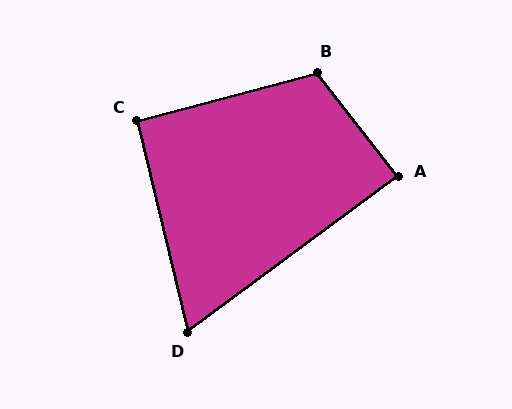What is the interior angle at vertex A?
Approximately 88 degrees (approximately right).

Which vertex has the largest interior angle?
B, at approximately 113 degrees.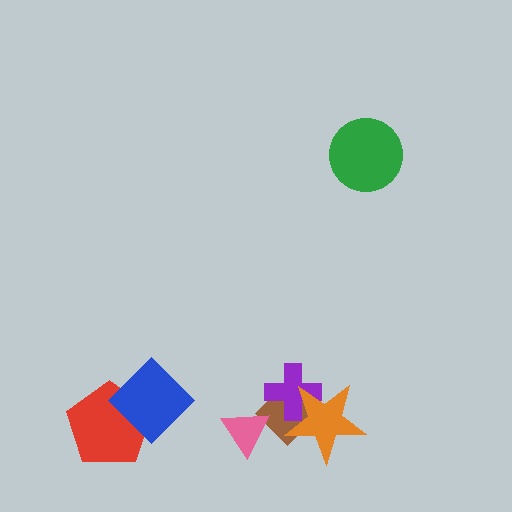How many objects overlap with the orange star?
2 objects overlap with the orange star.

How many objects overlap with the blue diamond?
1 object overlaps with the blue diamond.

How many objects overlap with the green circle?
0 objects overlap with the green circle.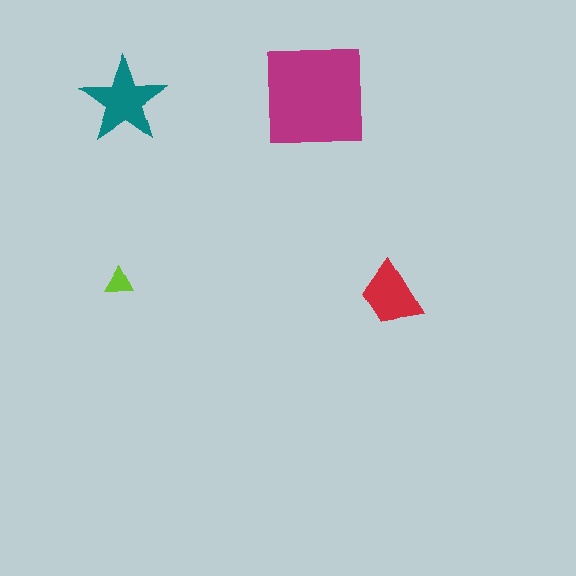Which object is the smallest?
The lime triangle.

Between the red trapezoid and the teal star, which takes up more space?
The teal star.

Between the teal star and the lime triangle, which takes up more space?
The teal star.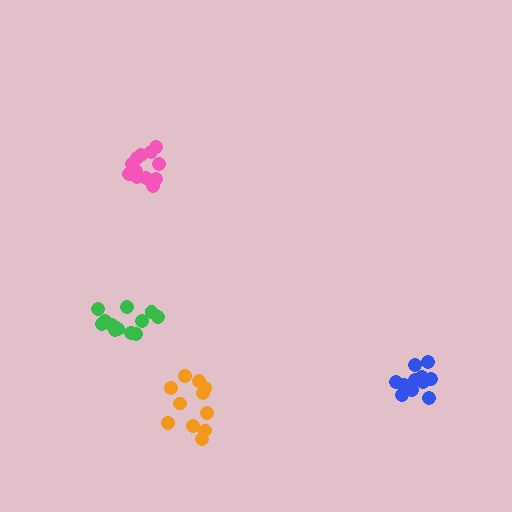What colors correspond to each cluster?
The clusters are colored: orange, green, blue, pink.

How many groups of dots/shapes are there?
There are 4 groups.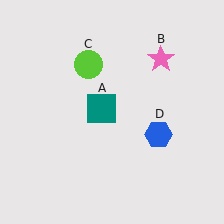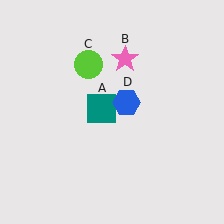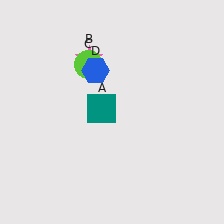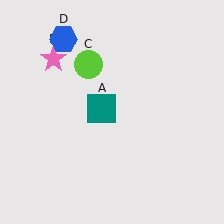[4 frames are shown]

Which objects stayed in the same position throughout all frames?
Teal square (object A) and lime circle (object C) remained stationary.